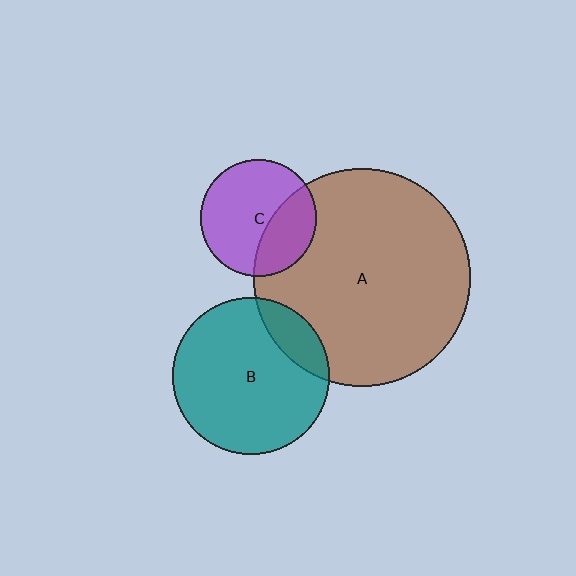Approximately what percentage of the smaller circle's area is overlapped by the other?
Approximately 35%.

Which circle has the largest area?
Circle A (brown).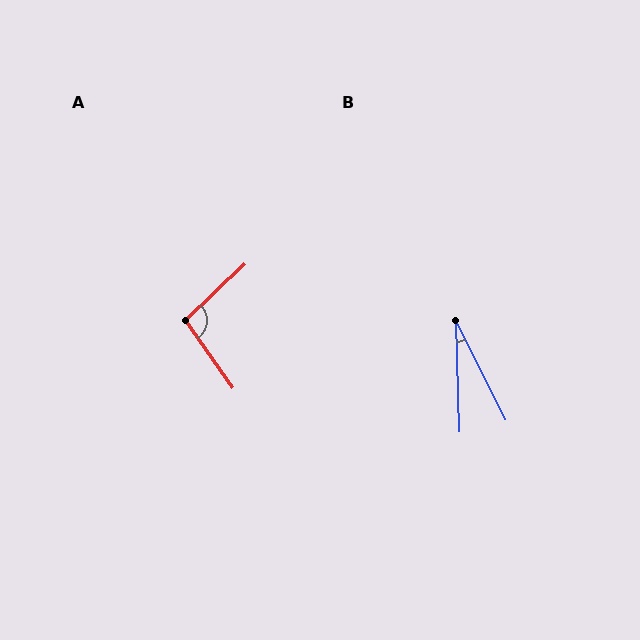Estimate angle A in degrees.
Approximately 98 degrees.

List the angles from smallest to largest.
B (24°), A (98°).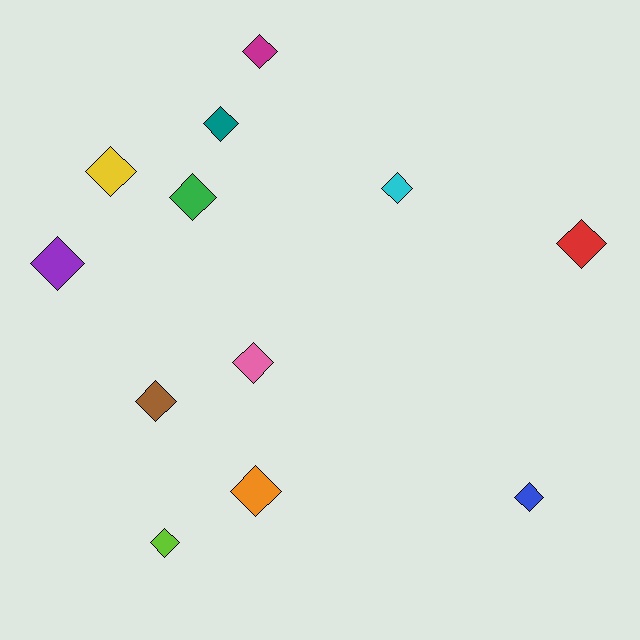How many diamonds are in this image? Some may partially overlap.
There are 12 diamonds.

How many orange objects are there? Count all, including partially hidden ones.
There is 1 orange object.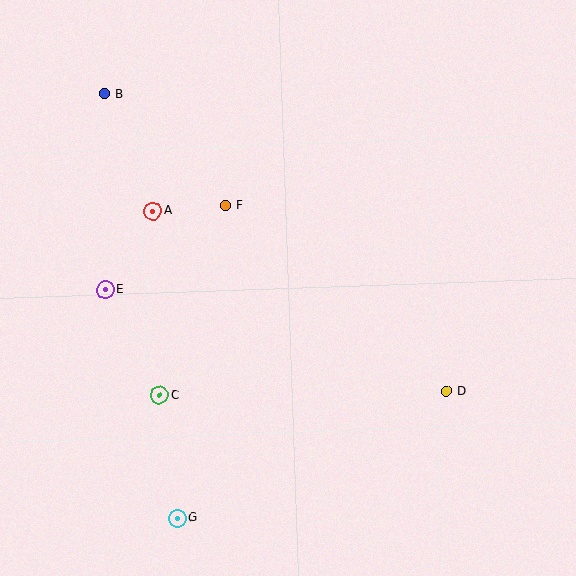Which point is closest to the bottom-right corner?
Point D is closest to the bottom-right corner.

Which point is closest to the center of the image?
Point F at (225, 206) is closest to the center.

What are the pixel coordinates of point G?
Point G is at (177, 518).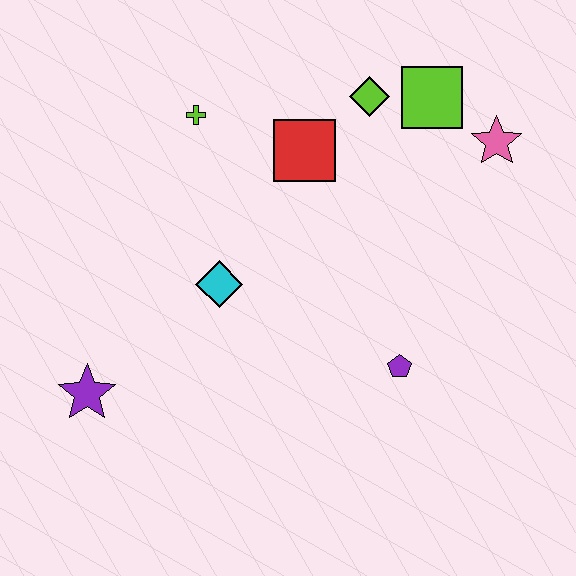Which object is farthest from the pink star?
The purple star is farthest from the pink star.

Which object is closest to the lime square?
The lime diamond is closest to the lime square.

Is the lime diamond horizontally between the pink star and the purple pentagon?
No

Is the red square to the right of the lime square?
No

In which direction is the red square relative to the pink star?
The red square is to the left of the pink star.